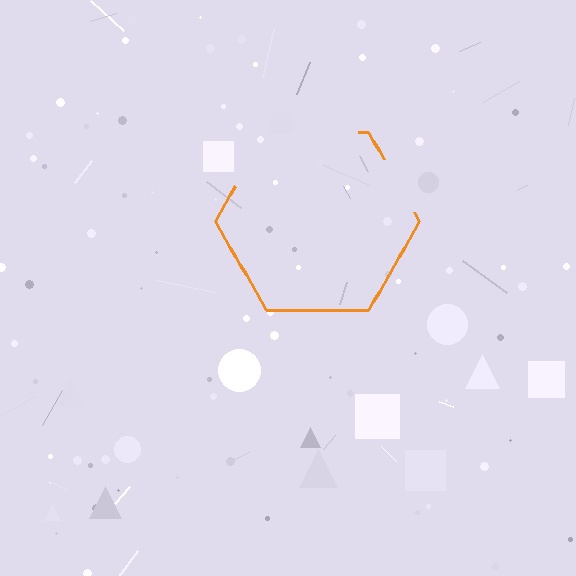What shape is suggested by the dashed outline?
The dashed outline suggests a hexagon.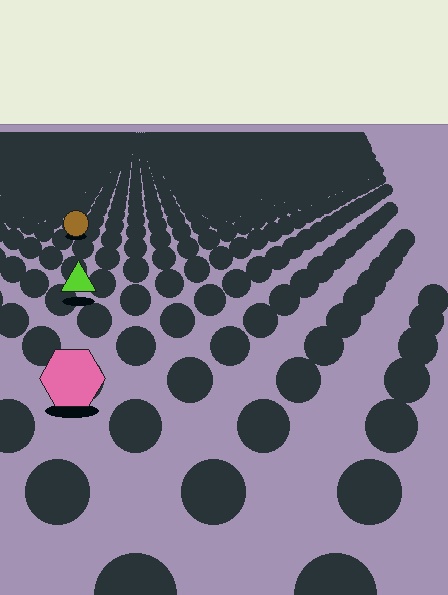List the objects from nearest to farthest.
From nearest to farthest: the pink hexagon, the lime triangle, the brown circle.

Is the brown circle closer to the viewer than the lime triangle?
No. The lime triangle is closer — you can tell from the texture gradient: the ground texture is coarser near it.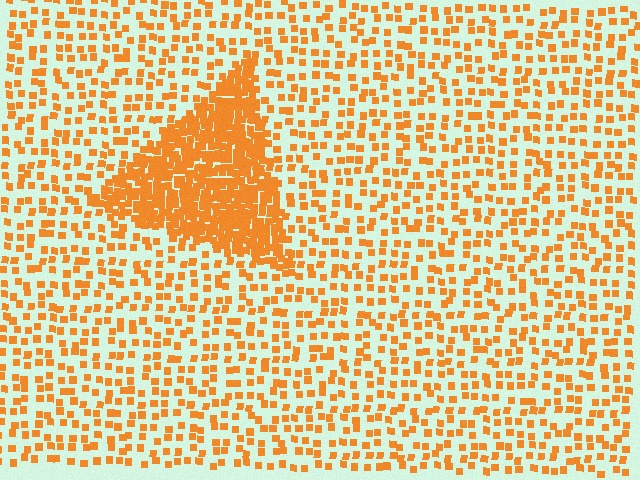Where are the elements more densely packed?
The elements are more densely packed inside the triangle boundary.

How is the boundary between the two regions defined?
The boundary is defined by a change in element density (approximately 3.2x ratio). All elements are the same color, size, and shape.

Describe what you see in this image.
The image contains small orange elements arranged at two different densities. A triangle-shaped region is visible where the elements are more densely packed than the surrounding area.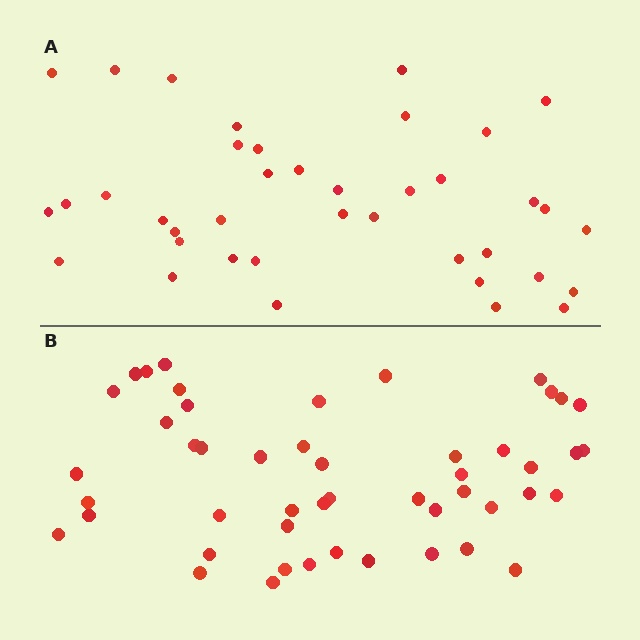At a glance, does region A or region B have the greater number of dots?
Region B (the bottom region) has more dots.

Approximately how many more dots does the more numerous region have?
Region B has roughly 10 or so more dots than region A.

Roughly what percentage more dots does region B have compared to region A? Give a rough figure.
About 25% more.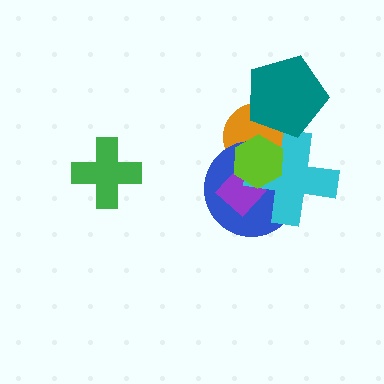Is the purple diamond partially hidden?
Yes, it is partially covered by another shape.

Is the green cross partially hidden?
No, no other shape covers it.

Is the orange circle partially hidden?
Yes, it is partially covered by another shape.